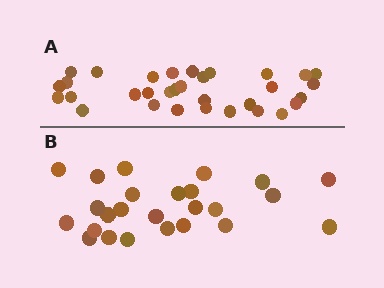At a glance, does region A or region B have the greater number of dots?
Region A (the top region) has more dots.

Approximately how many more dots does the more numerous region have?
Region A has roughly 8 or so more dots than region B.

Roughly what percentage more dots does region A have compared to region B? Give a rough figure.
About 30% more.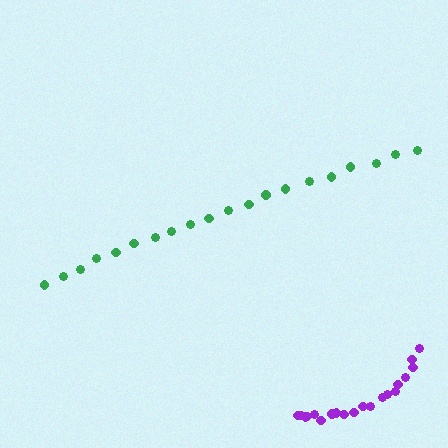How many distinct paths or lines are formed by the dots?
There are 2 distinct paths.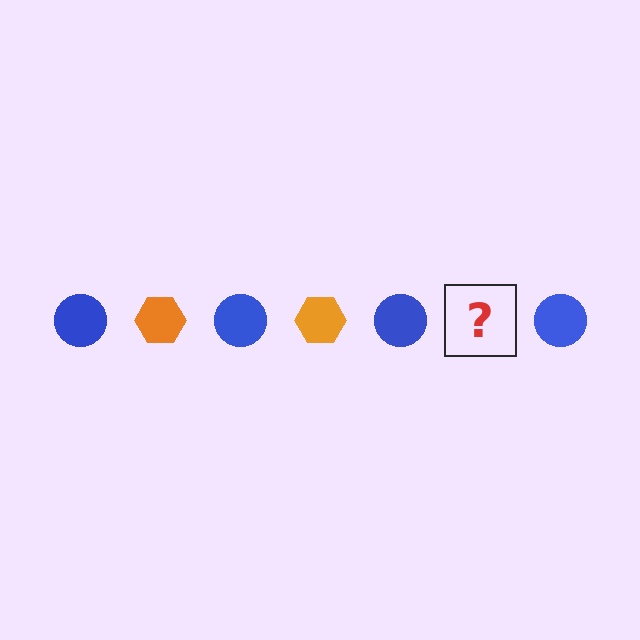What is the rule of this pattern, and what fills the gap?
The rule is that the pattern alternates between blue circle and orange hexagon. The gap should be filled with an orange hexagon.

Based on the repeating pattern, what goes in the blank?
The blank should be an orange hexagon.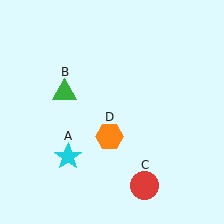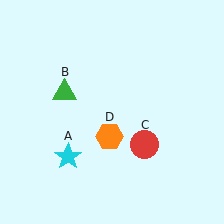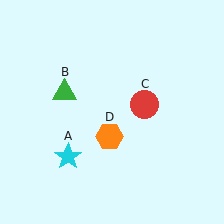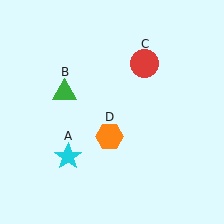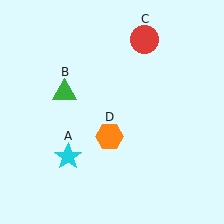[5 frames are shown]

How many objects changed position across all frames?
1 object changed position: red circle (object C).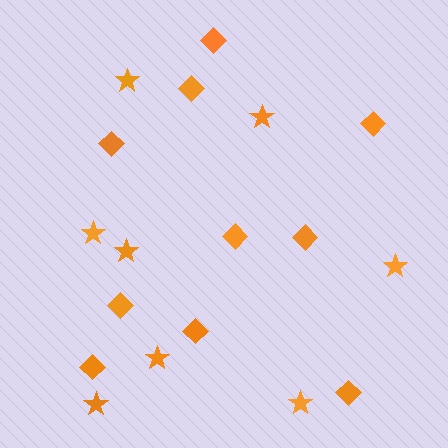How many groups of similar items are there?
There are 2 groups: one group of stars (8) and one group of diamonds (10).